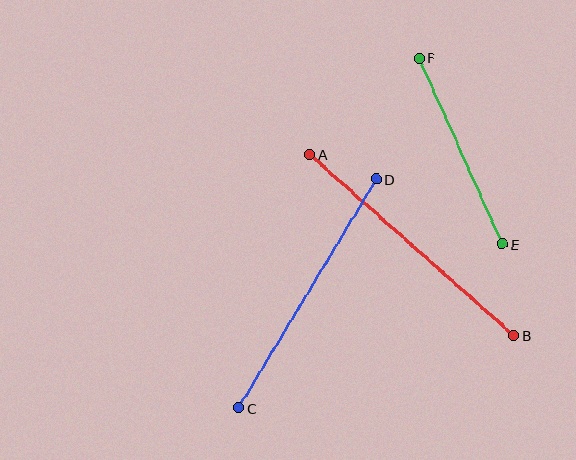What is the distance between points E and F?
The distance is approximately 204 pixels.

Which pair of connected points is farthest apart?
Points A and B are farthest apart.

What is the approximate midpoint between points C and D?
The midpoint is at approximately (308, 294) pixels.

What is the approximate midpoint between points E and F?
The midpoint is at approximately (461, 151) pixels.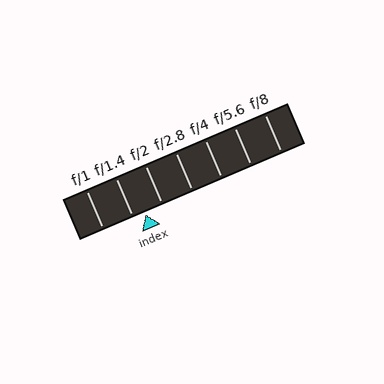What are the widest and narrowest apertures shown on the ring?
The widest aperture shown is f/1 and the narrowest is f/8.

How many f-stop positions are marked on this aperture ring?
There are 7 f-stop positions marked.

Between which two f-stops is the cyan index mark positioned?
The index mark is between f/1.4 and f/2.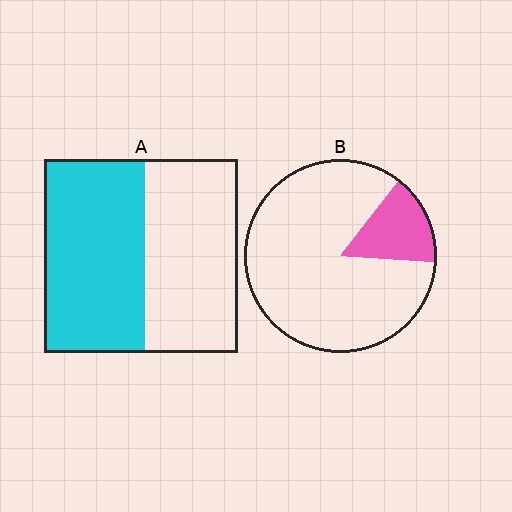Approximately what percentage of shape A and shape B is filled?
A is approximately 50% and B is approximately 15%.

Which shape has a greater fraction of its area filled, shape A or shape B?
Shape A.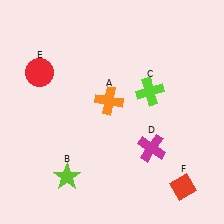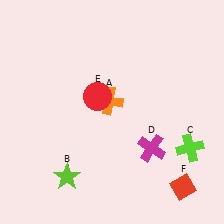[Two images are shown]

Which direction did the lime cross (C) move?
The lime cross (C) moved down.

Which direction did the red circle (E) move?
The red circle (E) moved right.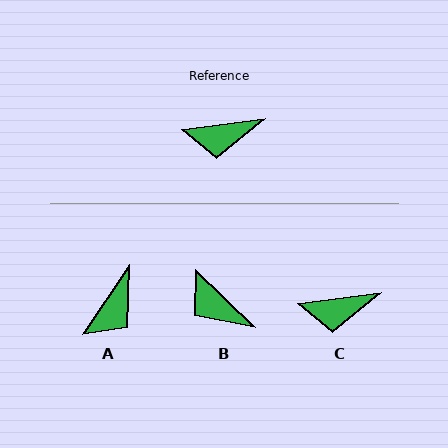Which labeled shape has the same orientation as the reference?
C.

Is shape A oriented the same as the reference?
No, it is off by about 48 degrees.